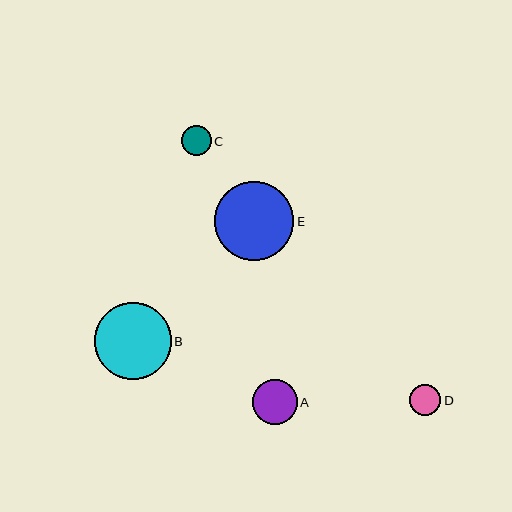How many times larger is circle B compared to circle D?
Circle B is approximately 2.5 times the size of circle D.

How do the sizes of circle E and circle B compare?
Circle E and circle B are approximately the same size.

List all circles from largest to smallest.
From largest to smallest: E, B, A, D, C.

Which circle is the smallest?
Circle C is the smallest with a size of approximately 30 pixels.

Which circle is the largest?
Circle E is the largest with a size of approximately 79 pixels.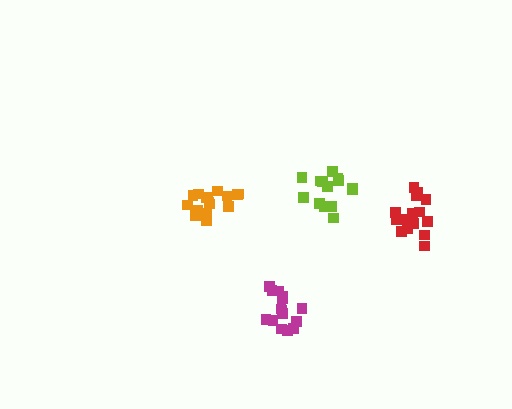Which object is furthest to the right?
The red cluster is rightmost.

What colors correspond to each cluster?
The clusters are colored: magenta, orange, red, lime.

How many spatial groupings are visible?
There are 4 spatial groupings.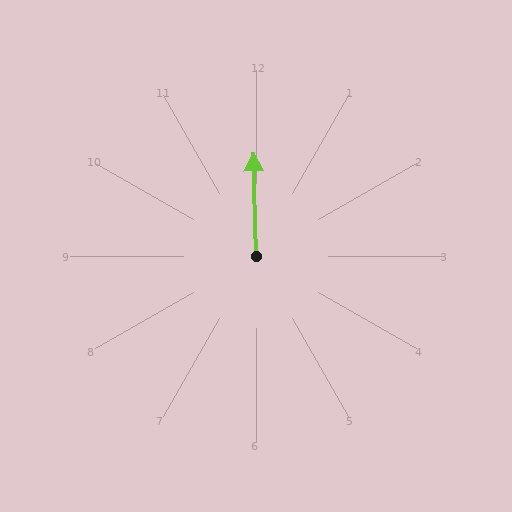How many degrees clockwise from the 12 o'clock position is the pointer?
Approximately 358 degrees.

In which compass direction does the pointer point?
North.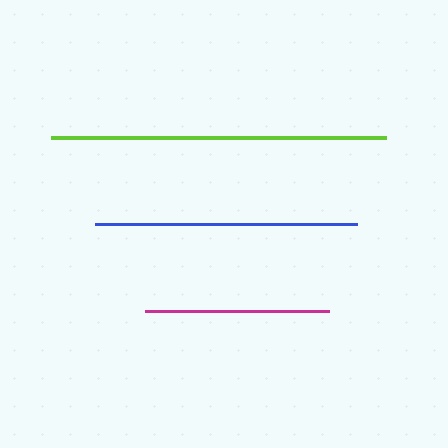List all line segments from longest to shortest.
From longest to shortest: lime, blue, magenta.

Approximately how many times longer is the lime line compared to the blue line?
The lime line is approximately 1.3 times the length of the blue line.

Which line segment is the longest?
The lime line is the longest at approximately 335 pixels.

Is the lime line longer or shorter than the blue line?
The lime line is longer than the blue line.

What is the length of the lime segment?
The lime segment is approximately 335 pixels long.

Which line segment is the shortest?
The magenta line is the shortest at approximately 184 pixels.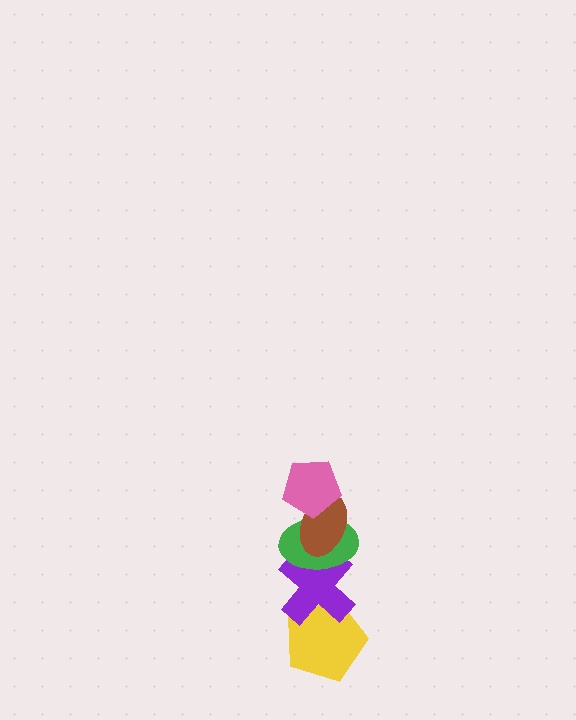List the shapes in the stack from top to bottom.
From top to bottom: the pink pentagon, the brown ellipse, the green ellipse, the purple cross, the yellow pentagon.